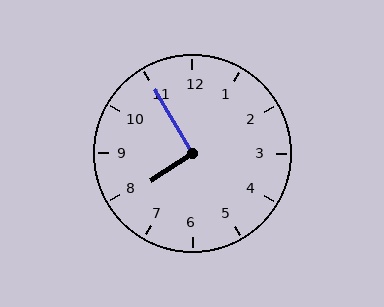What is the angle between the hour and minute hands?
Approximately 92 degrees.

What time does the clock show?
7:55.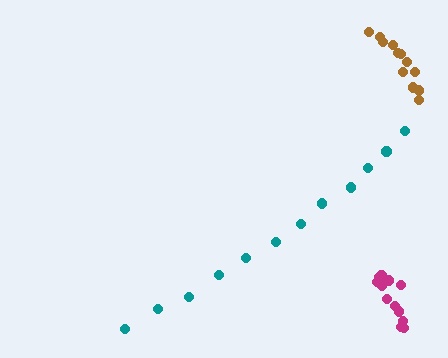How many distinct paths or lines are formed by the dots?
There are 3 distinct paths.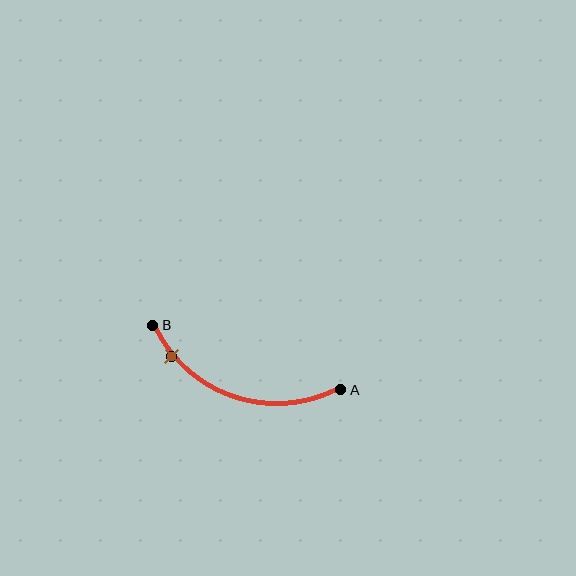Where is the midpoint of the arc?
The arc midpoint is the point on the curve farthest from the straight line joining A and B. It sits below that line.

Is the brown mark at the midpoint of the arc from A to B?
No. The brown mark lies on the arc but is closer to endpoint B. The arc midpoint would be at the point on the curve equidistant along the arc from both A and B.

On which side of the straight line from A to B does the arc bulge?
The arc bulges below the straight line connecting A and B.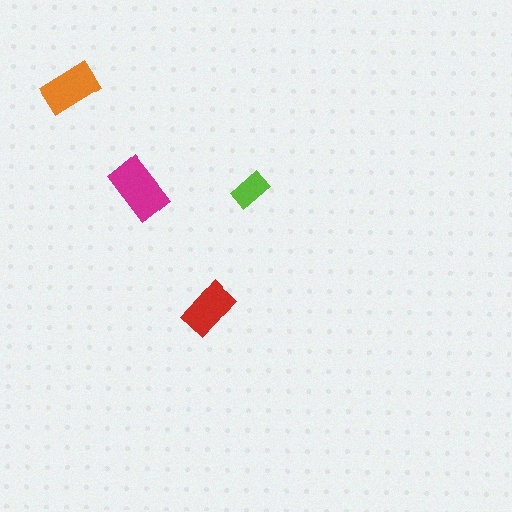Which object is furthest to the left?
The orange rectangle is leftmost.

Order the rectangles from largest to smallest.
the magenta one, the orange one, the red one, the lime one.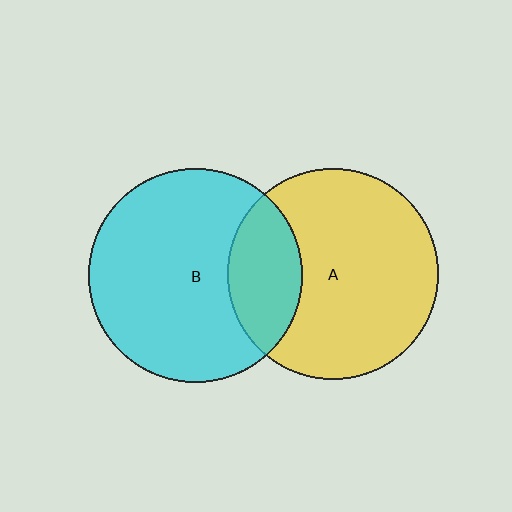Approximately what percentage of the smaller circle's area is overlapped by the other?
Approximately 25%.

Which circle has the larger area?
Circle B (cyan).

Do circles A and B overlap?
Yes.